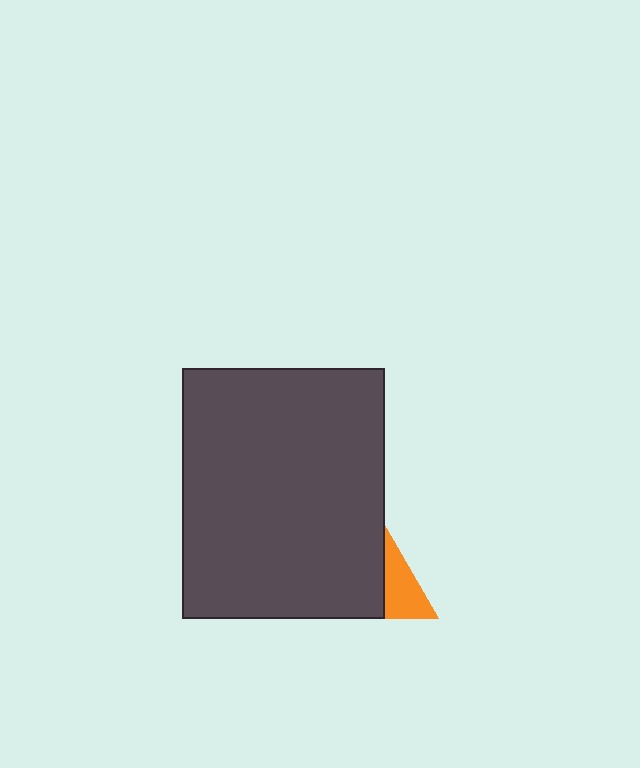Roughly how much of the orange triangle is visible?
A small part of it is visible (roughly 32%).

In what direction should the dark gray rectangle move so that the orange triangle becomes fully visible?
The dark gray rectangle should move left. That is the shortest direction to clear the overlap and leave the orange triangle fully visible.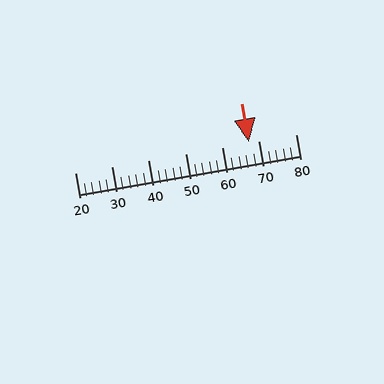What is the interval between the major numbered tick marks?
The major tick marks are spaced 10 units apart.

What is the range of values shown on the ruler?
The ruler shows values from 20 to 80.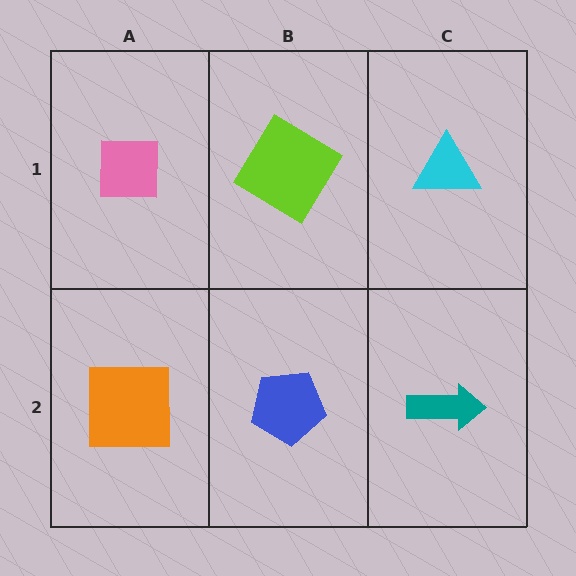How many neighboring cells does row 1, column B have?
3.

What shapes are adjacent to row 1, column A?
An orange square (row 2, column A), a lime diamond (row 1, column B).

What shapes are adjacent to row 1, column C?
A teal arrow (row 2, column C), a lime diamond (row 1, column B).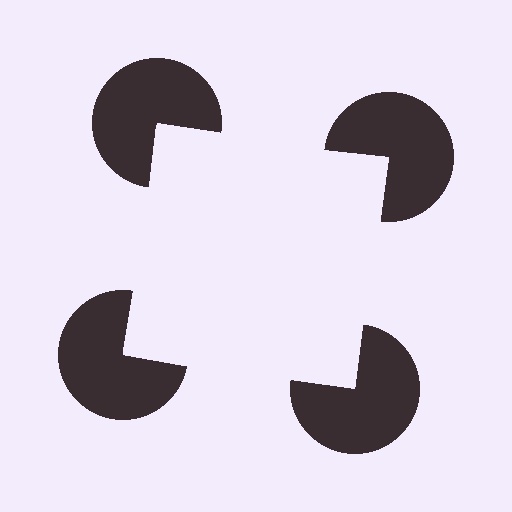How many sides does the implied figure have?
4 sides.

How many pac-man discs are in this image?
There are 4 — one at each vertex of the illusory square.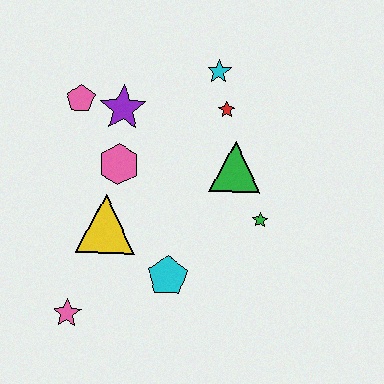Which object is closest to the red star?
The cyan star is closest to the red star.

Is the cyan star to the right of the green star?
No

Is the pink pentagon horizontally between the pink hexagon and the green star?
No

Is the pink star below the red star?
Yes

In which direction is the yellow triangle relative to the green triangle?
The yellow triangle is to the left of the green triangle.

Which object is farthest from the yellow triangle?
The cyan star is farthest from the yellow triangle.